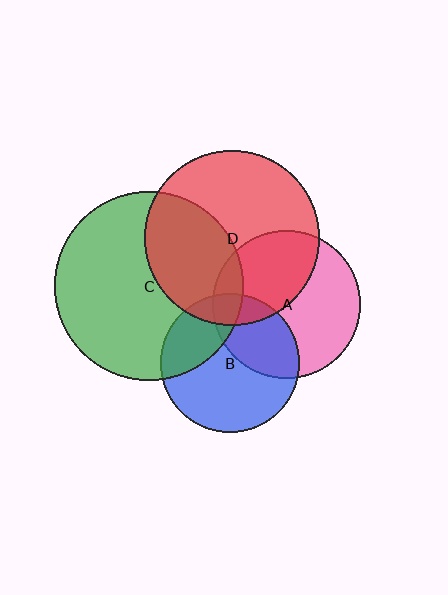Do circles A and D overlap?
Yes.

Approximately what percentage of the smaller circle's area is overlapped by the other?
Approximately 40%.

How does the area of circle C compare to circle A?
Approximately 1.6 times.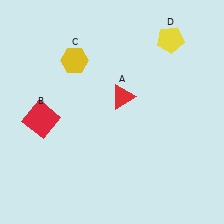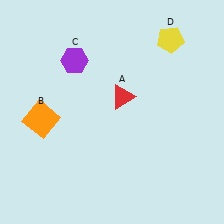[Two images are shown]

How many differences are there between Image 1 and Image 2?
There are 2 differences between the two images.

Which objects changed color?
B changed from red to orange. C changed from yellow to purple.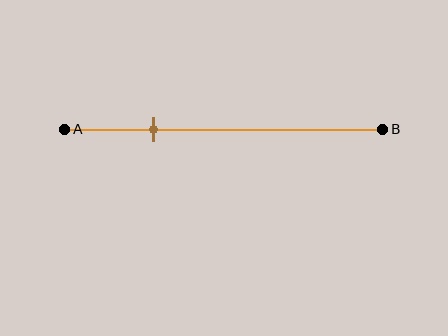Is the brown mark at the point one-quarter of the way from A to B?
No, the mark is at about 30% from A, not at the 25% one-quarter point.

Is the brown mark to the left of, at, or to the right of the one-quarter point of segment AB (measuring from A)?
The brown mark is to the right of the one-quarter point of segment AB.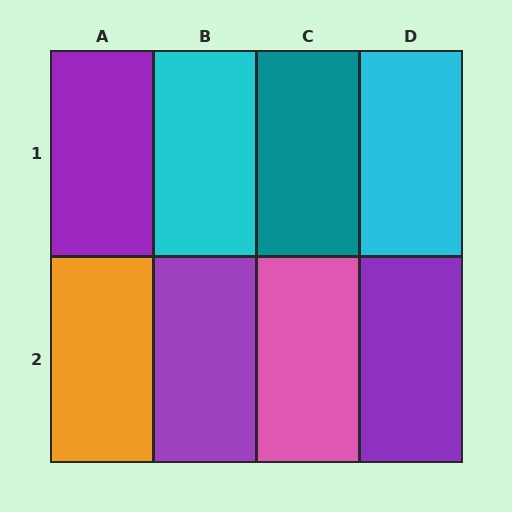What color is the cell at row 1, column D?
Cyan.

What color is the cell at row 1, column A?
Purple.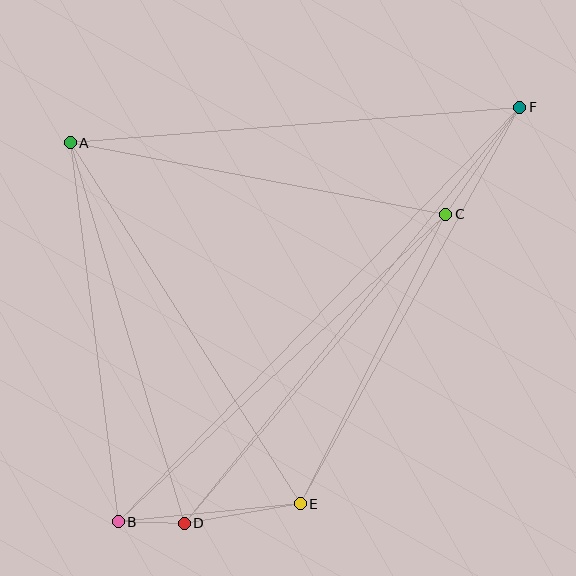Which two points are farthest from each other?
Points B and F are farthest from each other.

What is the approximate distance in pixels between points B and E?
The distance between B and E is approximately 183 pixels.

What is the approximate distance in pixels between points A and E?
The distance between A and E is approximately 428 pixels.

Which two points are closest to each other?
Points B and D are closest to each other.